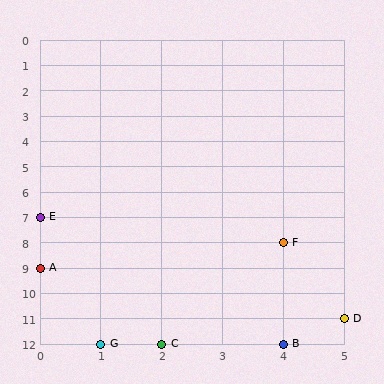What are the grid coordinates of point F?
Point F is at grid coordinates (4, 8).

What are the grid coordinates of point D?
Point D is at grid coordinates (5, 11).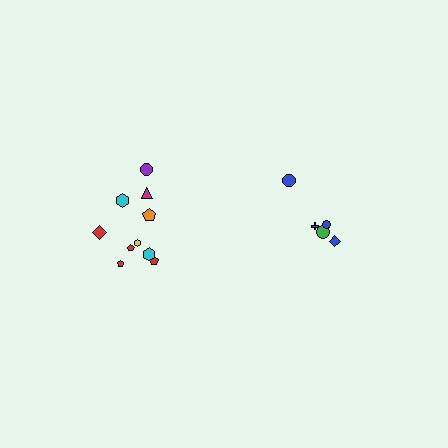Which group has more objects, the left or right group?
The left group.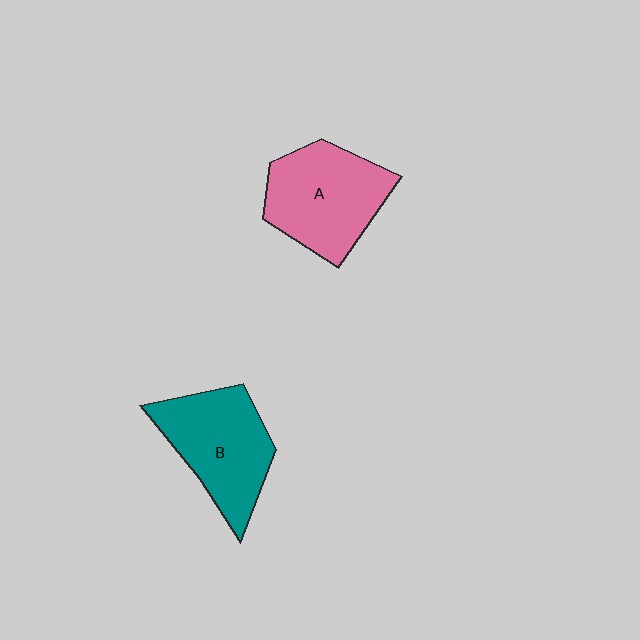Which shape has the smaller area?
Shape B (teal).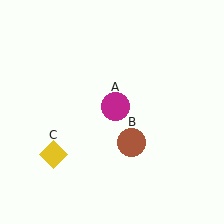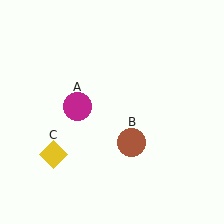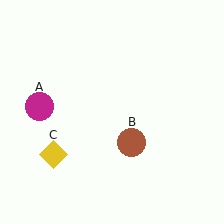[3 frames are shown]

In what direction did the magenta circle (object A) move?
The magenta circle (object A) moved left.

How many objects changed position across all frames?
1 object changed position: magenta circle (object A).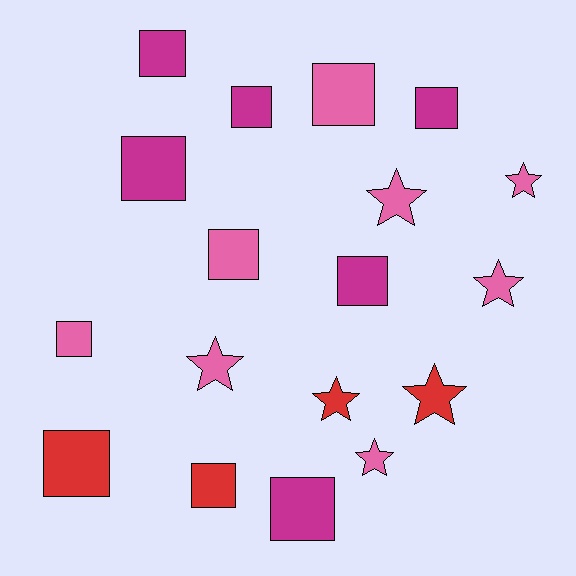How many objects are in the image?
There are 18 objects.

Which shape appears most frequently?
Square, with 11 objects.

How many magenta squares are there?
There are 6 magenta squares.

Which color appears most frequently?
Pink, with 8 objects.